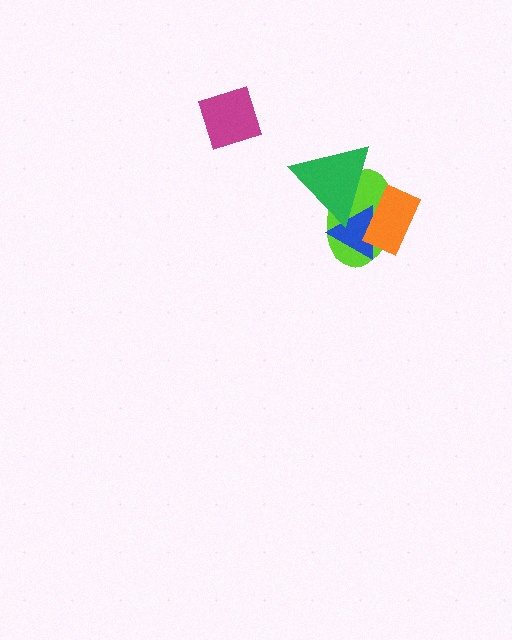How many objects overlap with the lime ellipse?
3 objects overlap with the lime ellipse.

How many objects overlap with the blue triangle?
3 objects overlap with the blue triangle.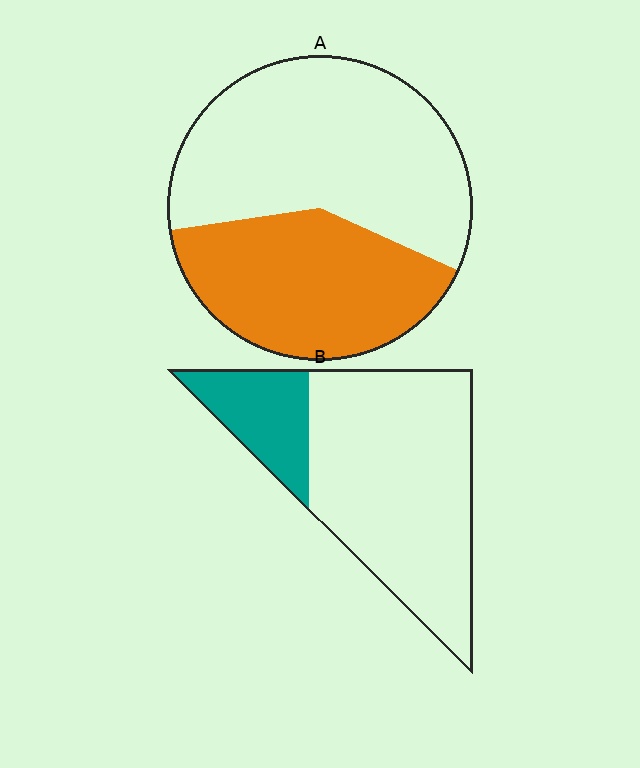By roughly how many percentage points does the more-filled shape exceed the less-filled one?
By roughly 20 percentage points (A over B).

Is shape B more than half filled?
No.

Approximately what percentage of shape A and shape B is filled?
A is approximately 40% and B is approximately 20%.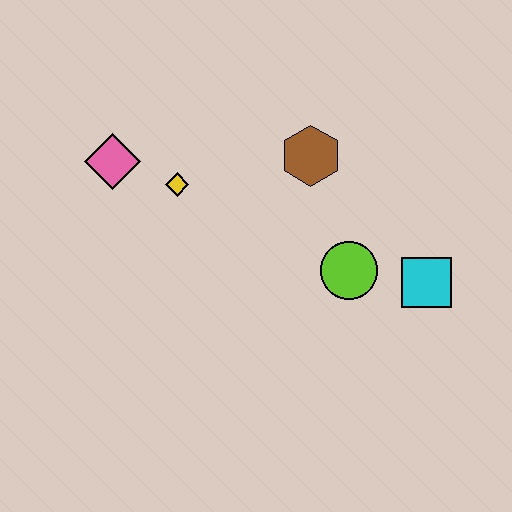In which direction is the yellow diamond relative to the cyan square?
The yellow diamond is to the left of the cyan square.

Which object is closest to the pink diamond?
The yellow diamond is closest to the pink diamond.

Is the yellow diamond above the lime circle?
Yes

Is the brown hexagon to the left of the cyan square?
Yes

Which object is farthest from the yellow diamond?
The cyan square is farthest from the yellow diamond.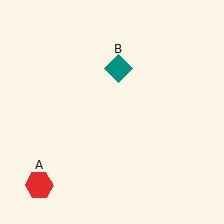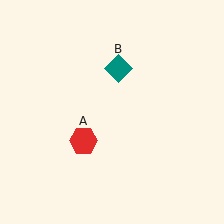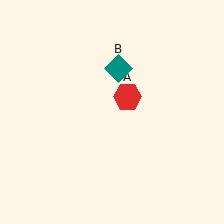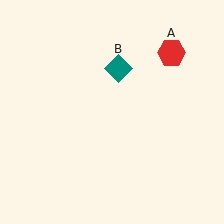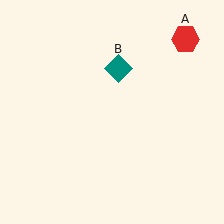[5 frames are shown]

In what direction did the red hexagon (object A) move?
The red hexagon (object A) moved up and to the right.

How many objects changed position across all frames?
1 object changed position: red hexagon (object A).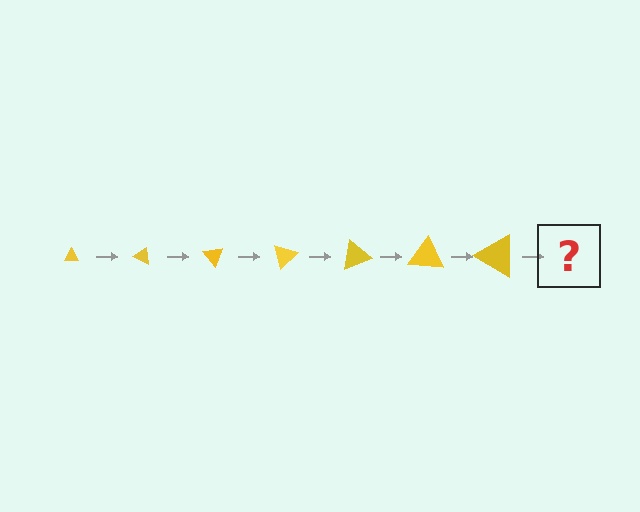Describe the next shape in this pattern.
It should be a triangle, larger than the previous one and rotated 175 degrees from the start.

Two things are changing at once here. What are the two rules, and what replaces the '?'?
The two rules are that the triangle grows larger each step and it rotates 25 degrees each step. The '?' should be a triangle, larger than the previous one and rotated 175 degrees from the start.